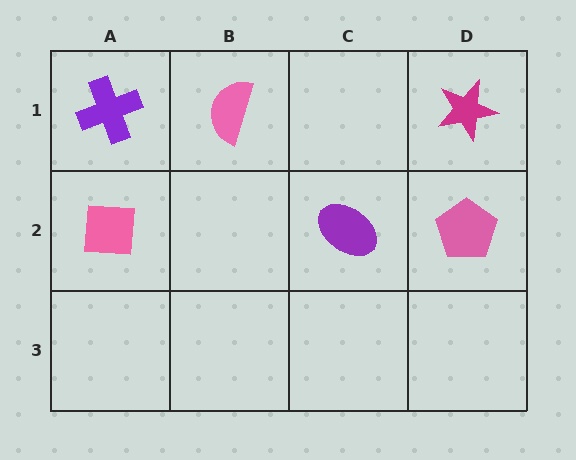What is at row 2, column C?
A purple ellipse.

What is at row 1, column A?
A purple cross.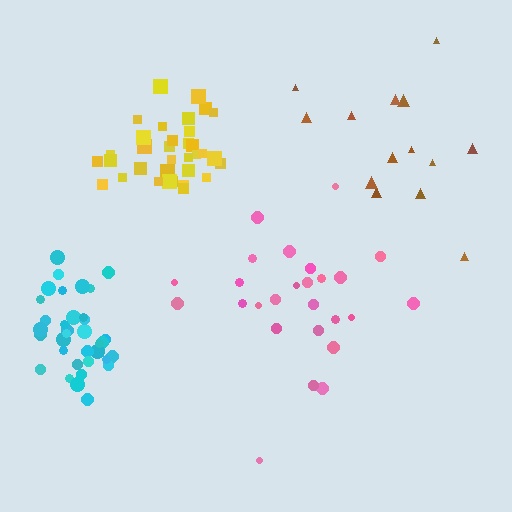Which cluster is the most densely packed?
Cyan.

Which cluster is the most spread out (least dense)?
Brown.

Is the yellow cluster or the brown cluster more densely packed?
Yellow.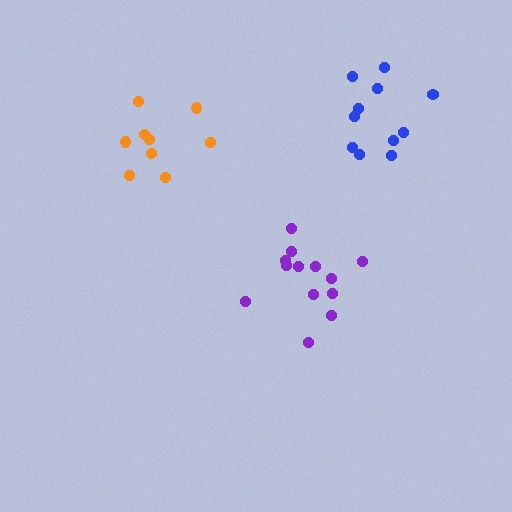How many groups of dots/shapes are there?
There are 3 groups.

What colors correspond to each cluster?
The clusters are colored: orange, purple, blue.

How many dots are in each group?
Group 1: 9 dots, Group 2: 13 dots, Group 3: 11 dots (33 total).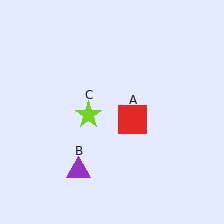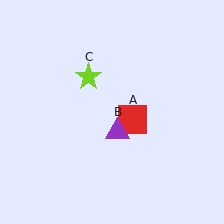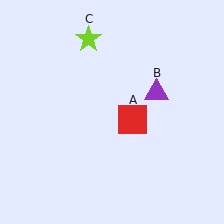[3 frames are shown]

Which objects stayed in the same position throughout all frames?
Red square (object A) remained stationary.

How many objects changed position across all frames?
2 objects changed position: purple triangle (object B), lime star (object C).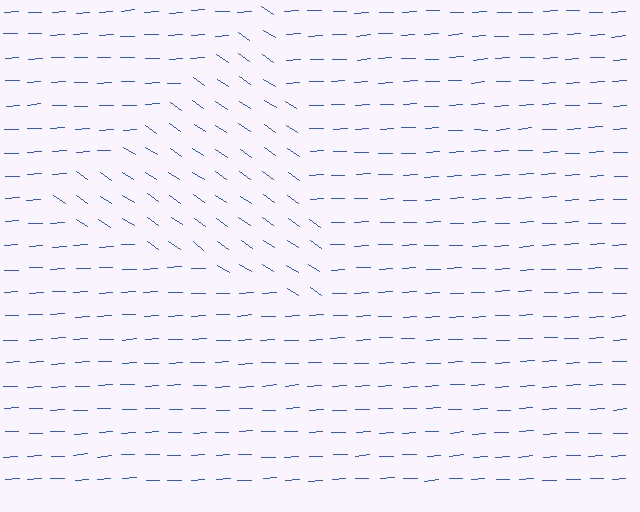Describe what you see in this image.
The image is filled with small blue line segments. A triangle region in the image has lines oriented differently from the surrounding lines, creating a visible texture boundary.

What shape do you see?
I see a triangle.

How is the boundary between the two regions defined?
The boundary is defined purely by a change in line orientation (approximately 37 degrees difference). All lines are the same color and thickness.